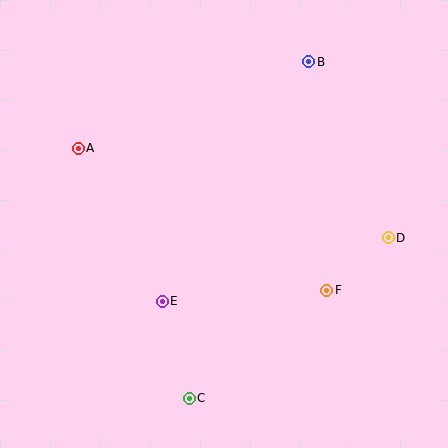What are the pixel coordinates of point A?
Point A is at (78, 148).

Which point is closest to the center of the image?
Point E at (162, 301) is closest to the center.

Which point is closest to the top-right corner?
Point B is closest to the top-right corner.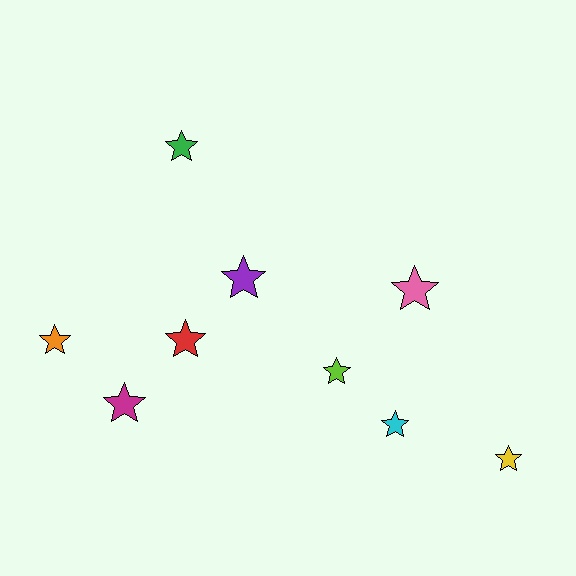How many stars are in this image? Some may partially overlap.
There are 9 stars.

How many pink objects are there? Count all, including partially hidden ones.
There is 1 pink object.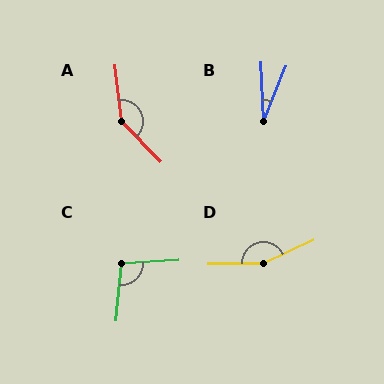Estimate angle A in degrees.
Approximately 143 degrees.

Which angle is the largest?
D, at approximately 156 degrees.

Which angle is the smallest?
B, at approximately 24 degrees.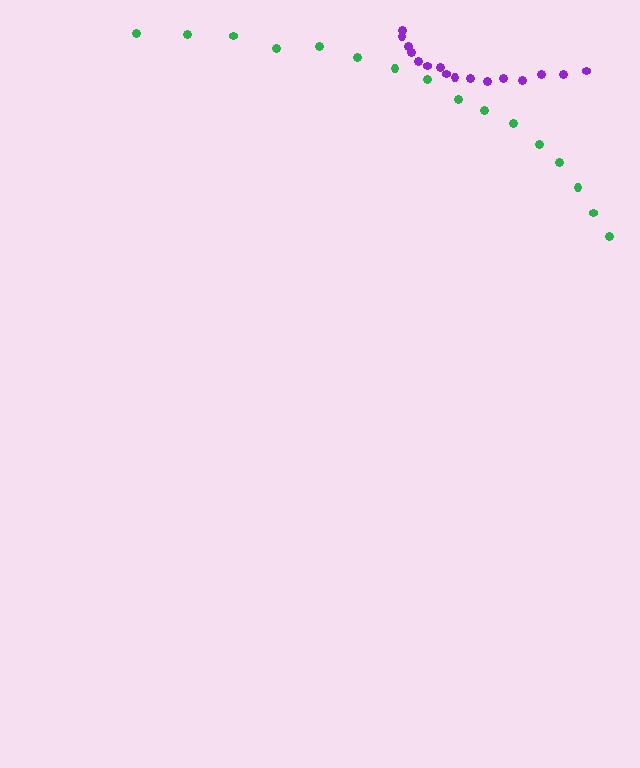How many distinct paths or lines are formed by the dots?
There are 2 distinct paths.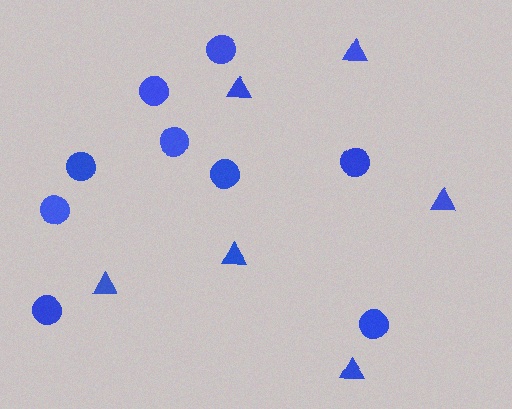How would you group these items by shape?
There are 2 groups: one group of circles (9) and one group of triangles (6).